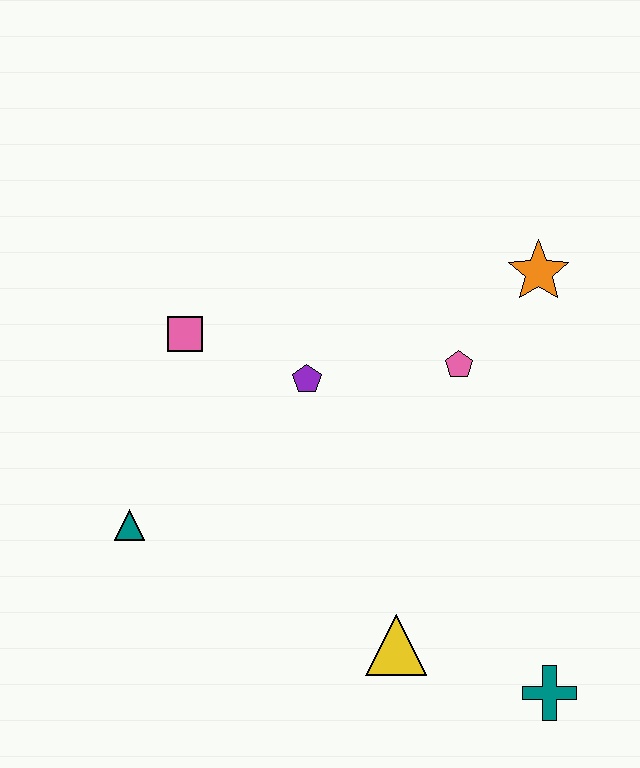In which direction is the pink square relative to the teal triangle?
The pink square is above the teal triangle.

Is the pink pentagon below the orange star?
Yes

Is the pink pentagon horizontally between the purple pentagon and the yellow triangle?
No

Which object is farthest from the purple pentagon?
The teal cross is farthest from the purple pentagon.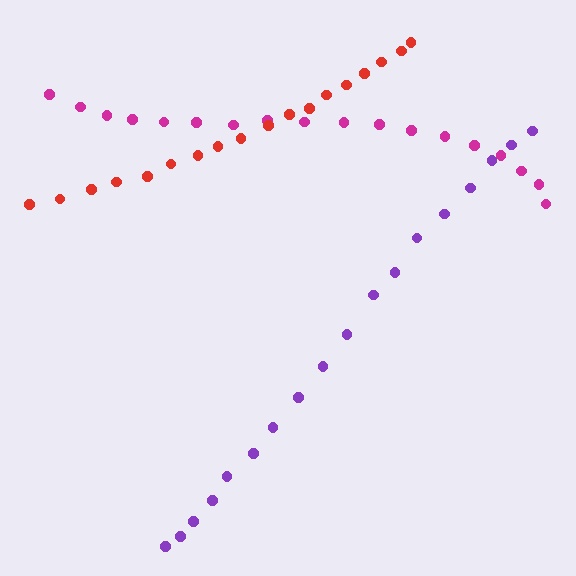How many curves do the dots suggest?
There are 3 distinct paths.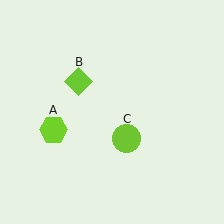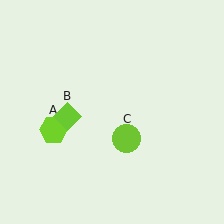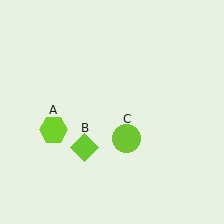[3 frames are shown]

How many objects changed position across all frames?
1 object changed position: lime diamond (object B).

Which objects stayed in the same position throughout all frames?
Lime hexagon (object A) and lime circle (object C) remained stationary.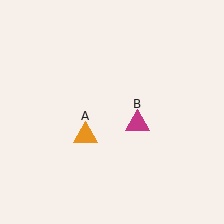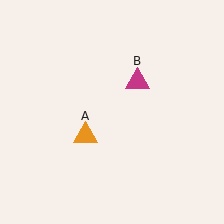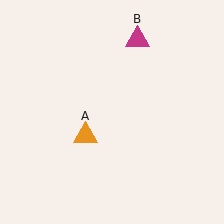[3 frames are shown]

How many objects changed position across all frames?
1 object changed position: magenta triangle (object B).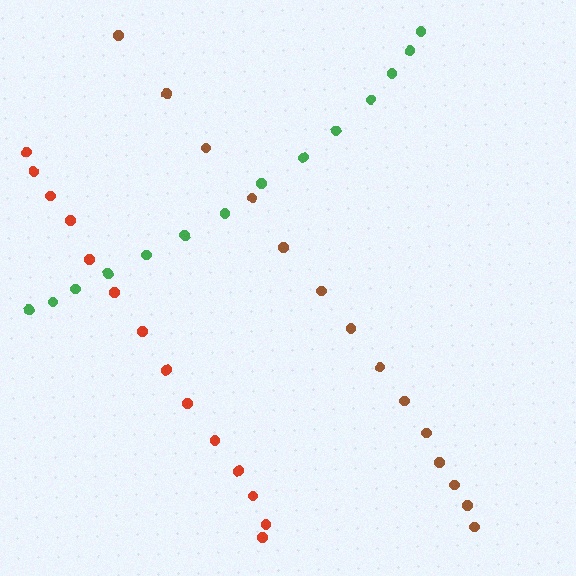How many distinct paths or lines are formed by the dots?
There are 3 distinct paths.